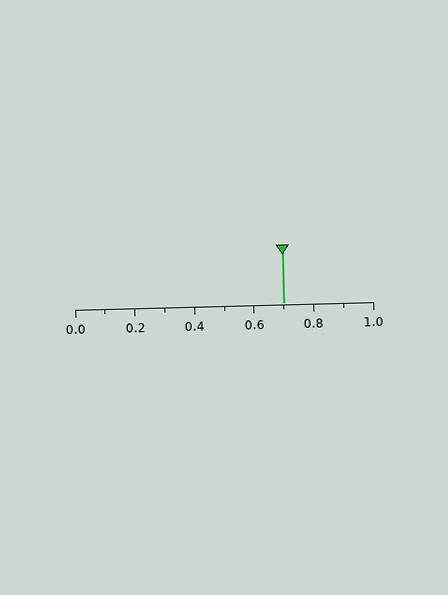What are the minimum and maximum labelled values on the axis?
The axis runs from 0.0 to 1.0.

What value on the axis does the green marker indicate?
The marker indicates approximately 0.7.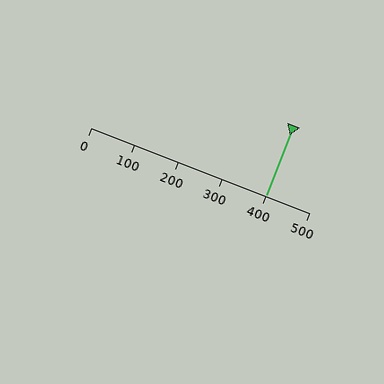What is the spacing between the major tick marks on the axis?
The major ticks are spaced 100 apart.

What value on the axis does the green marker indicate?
The marker indicates approximately 400.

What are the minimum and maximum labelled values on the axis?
The axis runs from 0 to 500.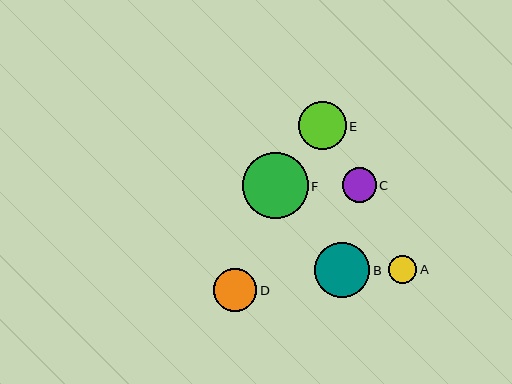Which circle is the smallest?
Circle A is the smallest with a size of approximately 28 pixels.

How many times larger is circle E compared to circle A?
Circle E is approximately 1.7 times the size of circle A.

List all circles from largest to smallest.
From largest to smallest: F, B, E, D, C, A.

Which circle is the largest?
Circle F is the largest with a size of approximately 66 pixels.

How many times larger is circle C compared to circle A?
Circle C is approximately 1.2 times the size of circle A.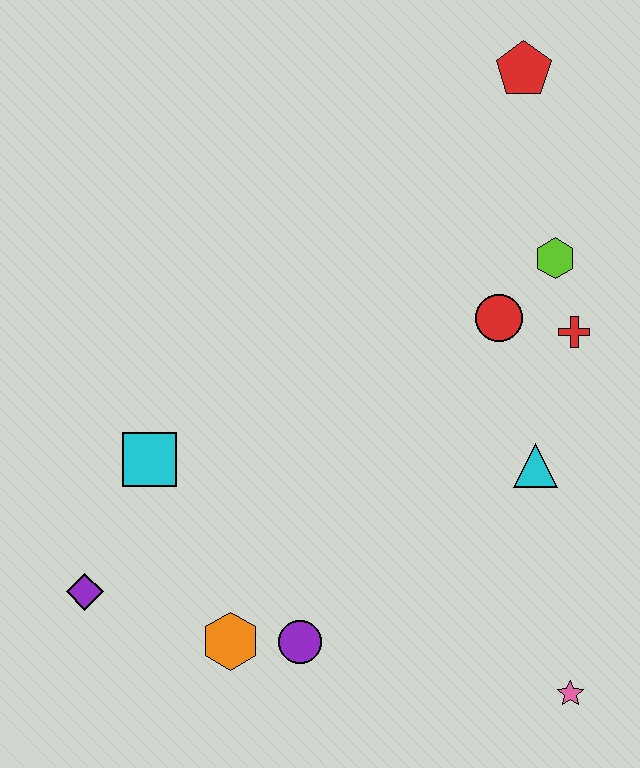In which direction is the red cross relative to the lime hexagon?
The red cross is below the lime hexagon.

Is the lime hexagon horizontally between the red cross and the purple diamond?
Yes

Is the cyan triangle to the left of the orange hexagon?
No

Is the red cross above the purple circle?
Yes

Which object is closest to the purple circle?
The orange hexagon is closest to the purple circle.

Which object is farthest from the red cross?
The purple diamond is farthest from the red cross.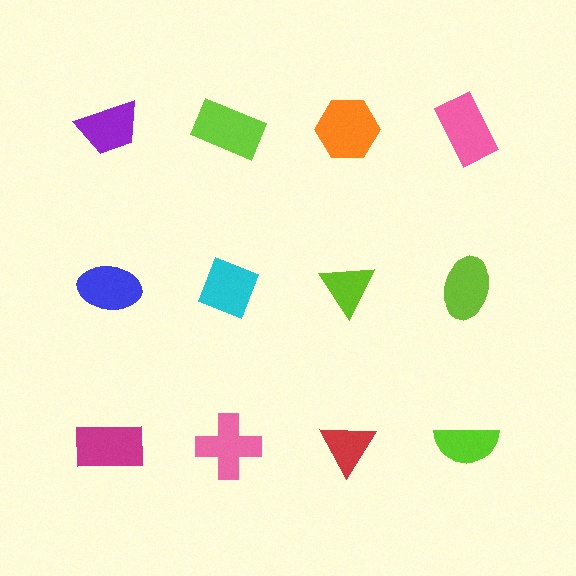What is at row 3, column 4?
A lime semicircle.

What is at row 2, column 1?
A blue ellipse.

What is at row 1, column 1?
A purple trapezoid.